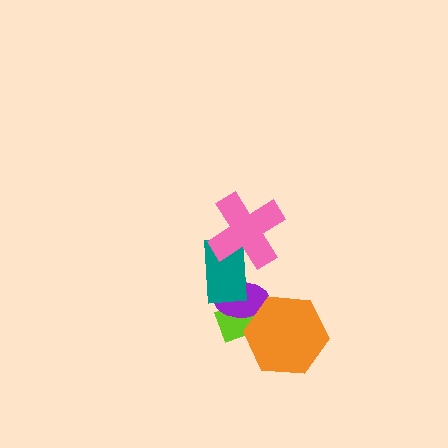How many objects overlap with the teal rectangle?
3 objects overlap with the teal rectangle.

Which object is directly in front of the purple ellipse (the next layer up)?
The teal rectangle is directly in front of the purple ellipse.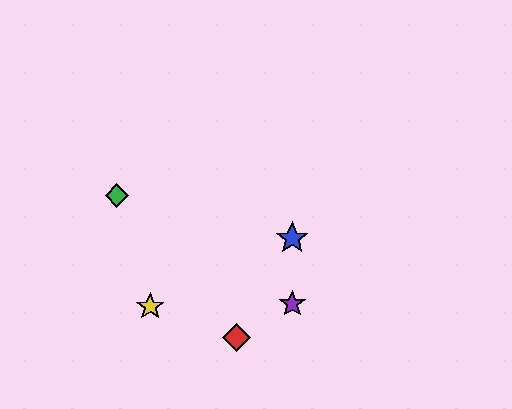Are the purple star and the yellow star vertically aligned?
No, the purple star is at x≈292 and the yellow star is at x≈150.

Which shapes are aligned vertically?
The blue star, the purple star are aligned vertically.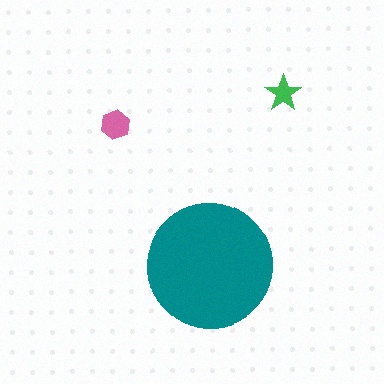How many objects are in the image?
There are 3 objects in the image.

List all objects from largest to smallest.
The teal circle, the pink hexagon, the green star.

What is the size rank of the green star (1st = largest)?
3rd.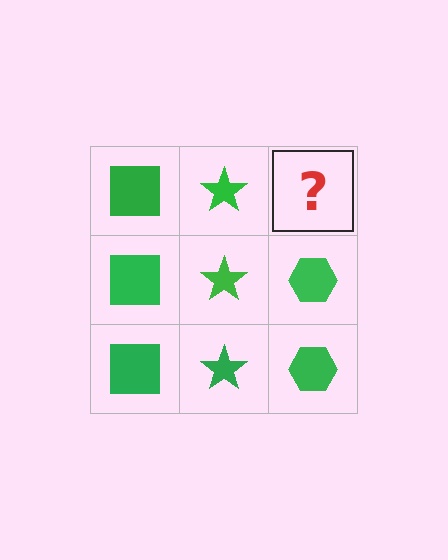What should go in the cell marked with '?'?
The missing cell should contain a green hexagon.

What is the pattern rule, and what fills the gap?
The rule is that each column has a consistent shape. The gap should be filled with a green hexagon.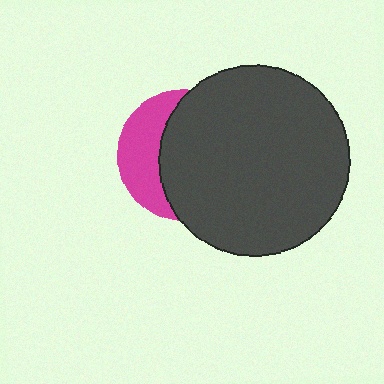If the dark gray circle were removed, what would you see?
You would see the complete magenta circle.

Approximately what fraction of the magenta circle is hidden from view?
Roughly 65% of the magenta circle is hidden behind the dark gray circle.